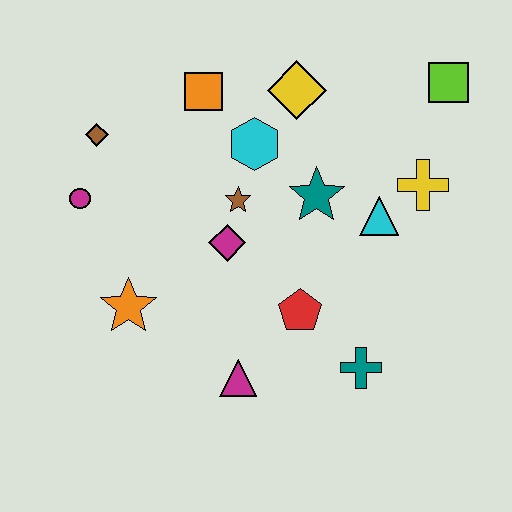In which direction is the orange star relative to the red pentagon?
The orange star is to the left of the red pentagon.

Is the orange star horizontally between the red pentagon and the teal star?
No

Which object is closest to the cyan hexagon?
The brown star is closest to the cyan hexagon.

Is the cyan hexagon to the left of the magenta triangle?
No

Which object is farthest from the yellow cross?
The magenta circle is farthest from the yellow cross.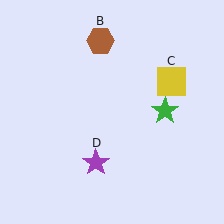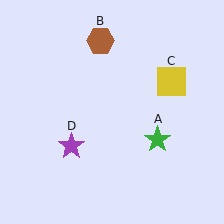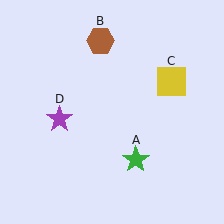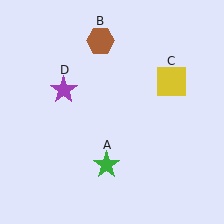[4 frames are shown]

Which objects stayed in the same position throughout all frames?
Brown hexagon (object B) and yellow square (object C) remained stationary.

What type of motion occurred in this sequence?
The green star (object A), purple star (object D) rotated clockwise around the center of the scene.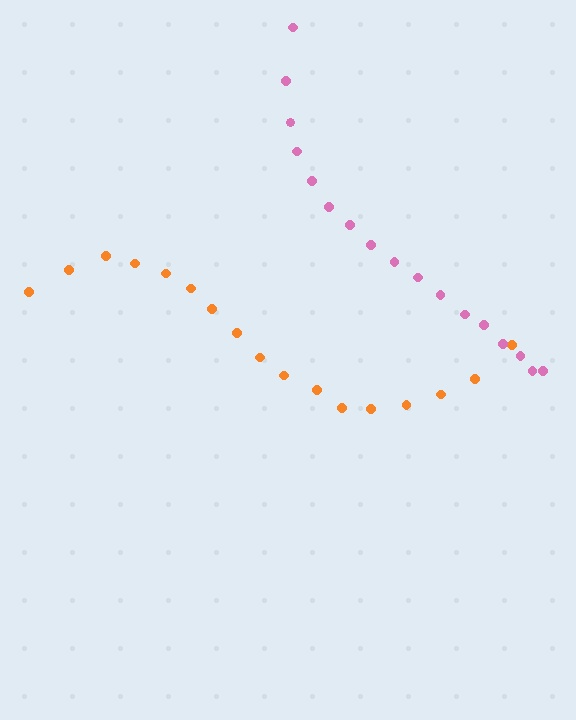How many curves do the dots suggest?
There are 2 distinct paths.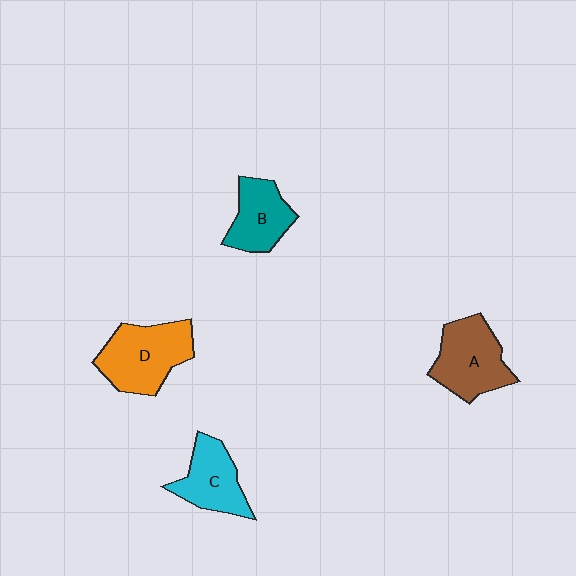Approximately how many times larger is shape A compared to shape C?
Approximately 1.2 times.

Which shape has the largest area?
Shape D (orange).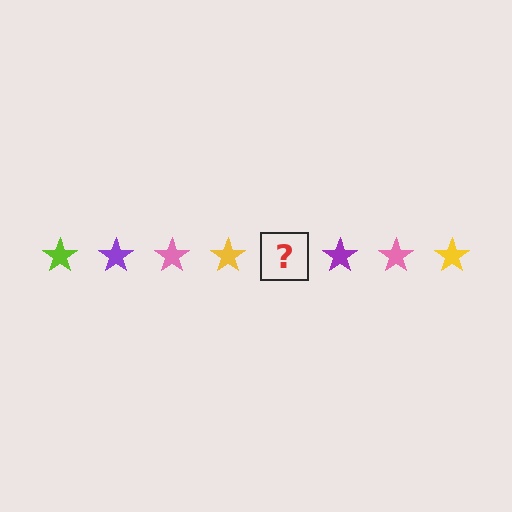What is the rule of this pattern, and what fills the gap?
The rule is that the pattern cycles through lime, purple, pink, yellow stars. The gap should be filled with a lime star.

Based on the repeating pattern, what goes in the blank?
The blank should be a lime star.